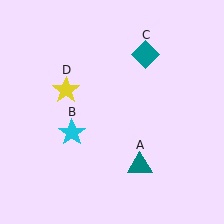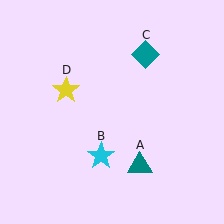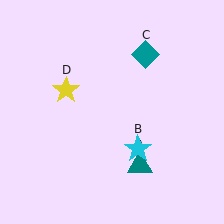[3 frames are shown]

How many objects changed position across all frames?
1 object changed position: cyan star (object B).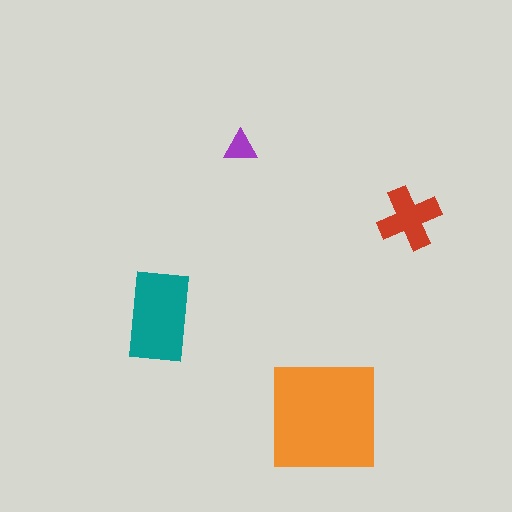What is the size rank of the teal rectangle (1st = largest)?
2nd.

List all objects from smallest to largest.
The purple triangle, the red cross, the teal rectangle, the orange square.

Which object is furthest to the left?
The teal rectangle is leftmost.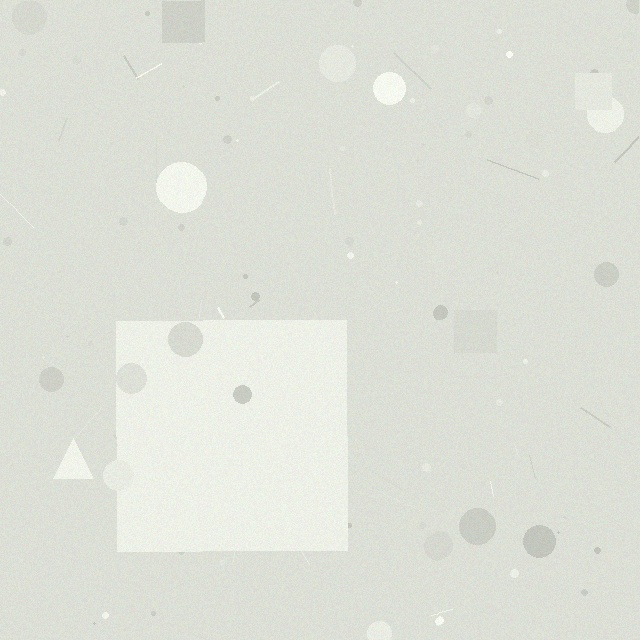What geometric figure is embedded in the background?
A square is embedded in the background.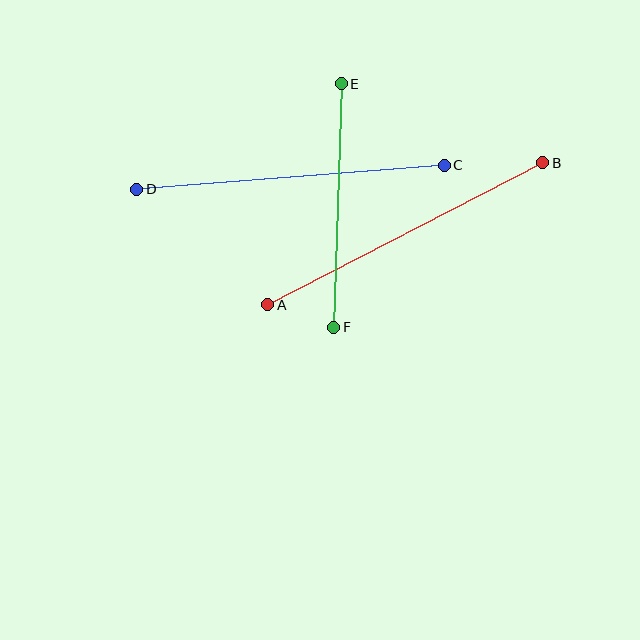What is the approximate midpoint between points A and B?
The midpoint is at approximately (405, 234) pixels.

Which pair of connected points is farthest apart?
Points A and B are farthest apart.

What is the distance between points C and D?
The distance is approximately 308 pixels.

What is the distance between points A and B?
The distance is approximately 309 pixels.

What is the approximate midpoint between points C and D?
The midpoint is at approximately (290, 177) pixels.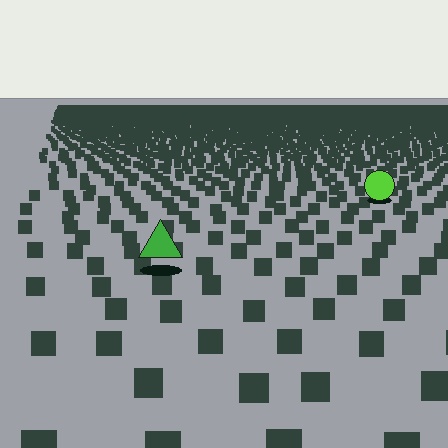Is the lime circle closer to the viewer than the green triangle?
No. The green triangle is closer — you can tell from the texture gradient: the ground texture is coarser near it.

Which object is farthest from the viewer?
The lime circle is farthest from the viewer. It appears smaller and the ground texture around it is denser.